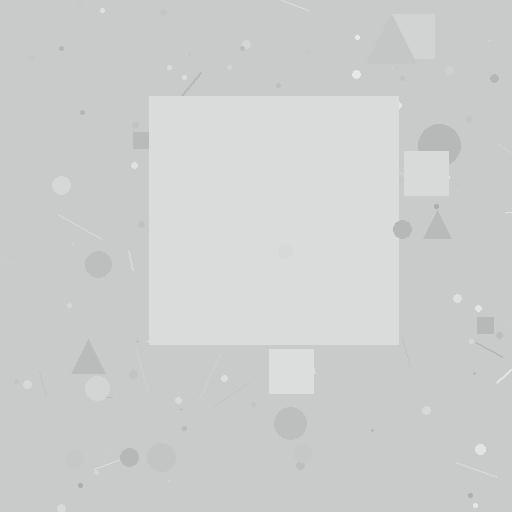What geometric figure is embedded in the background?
A square is embedded in the background.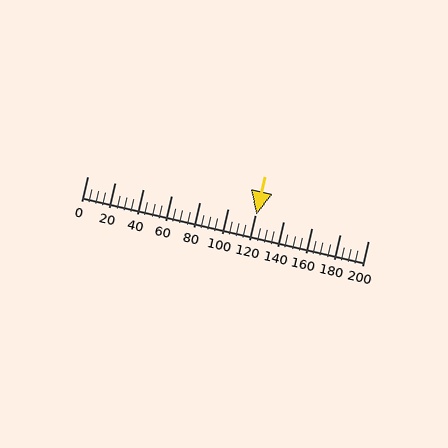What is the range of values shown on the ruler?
The ruler shows values from 0 to 200.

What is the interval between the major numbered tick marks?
The major tick marks are spaced 20 units apart.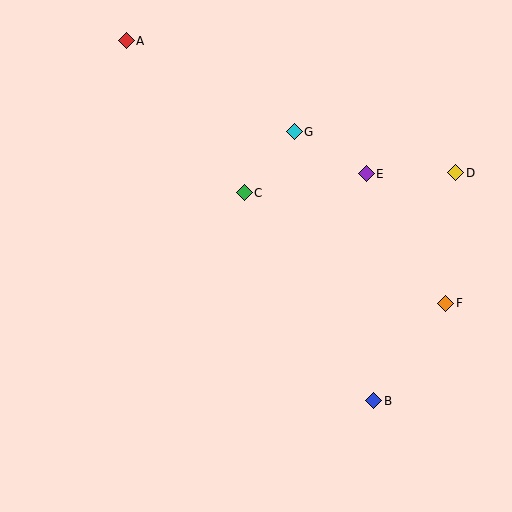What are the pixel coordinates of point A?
Point A is at (126, 41).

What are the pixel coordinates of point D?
Point D is at (456, 173).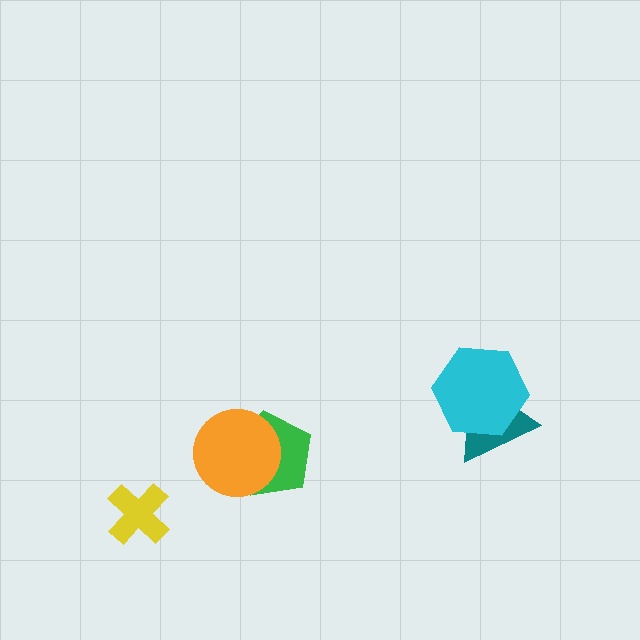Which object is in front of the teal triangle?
The cyan hexagon is in front of the teal triangle.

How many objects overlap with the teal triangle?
1 object overlaps with the teal triangle.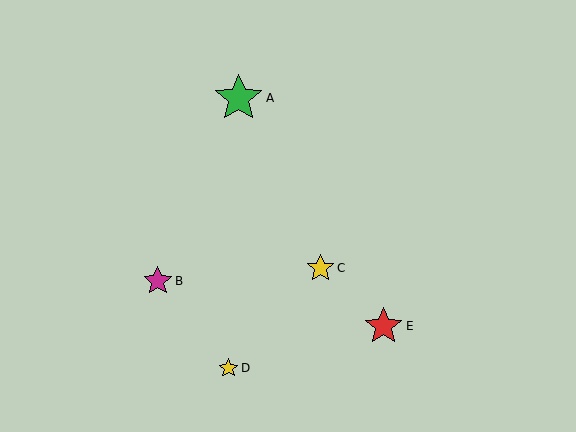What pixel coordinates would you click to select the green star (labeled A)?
Click at (239, 98) to select the green star A.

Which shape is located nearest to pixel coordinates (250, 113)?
The green star (labeled A) at (239, 98) is nearest to that location.